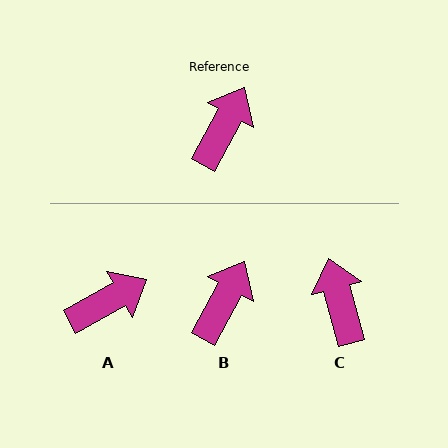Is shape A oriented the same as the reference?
No, it is off by about 33 degrees.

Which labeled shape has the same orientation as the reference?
B.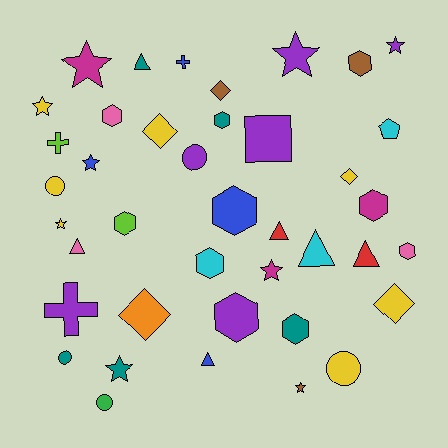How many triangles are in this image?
There are 6 triangles.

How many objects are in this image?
There are 40 objects.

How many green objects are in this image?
There is 1 green object.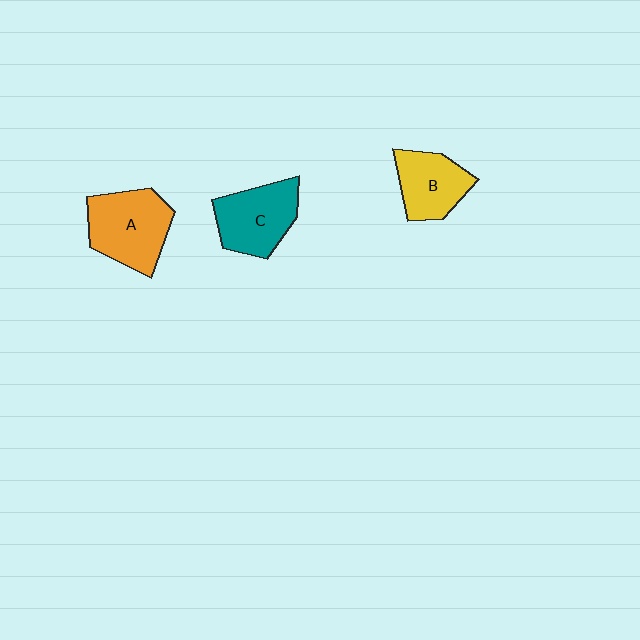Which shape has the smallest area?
Shape B (yellow).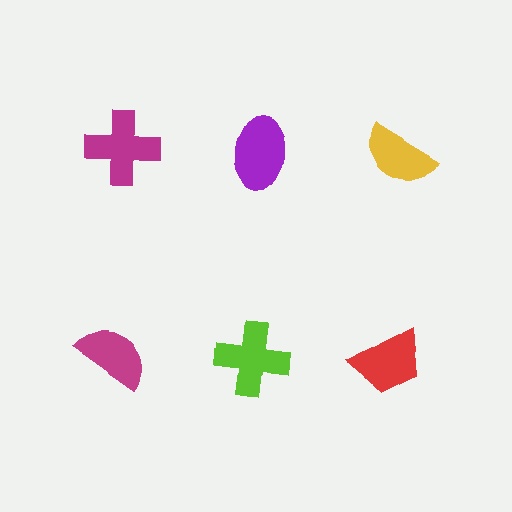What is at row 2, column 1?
A magenta semicircle.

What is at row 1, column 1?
A magenta cross.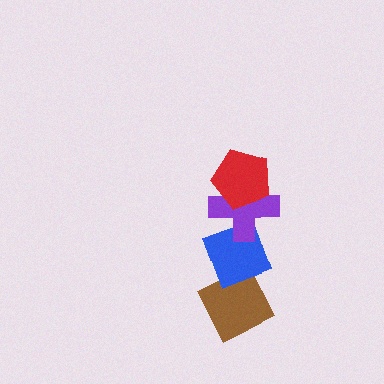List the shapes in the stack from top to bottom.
From top to bottom: the red pentagon, the purple cross, the blue diamond, the brown diamond.